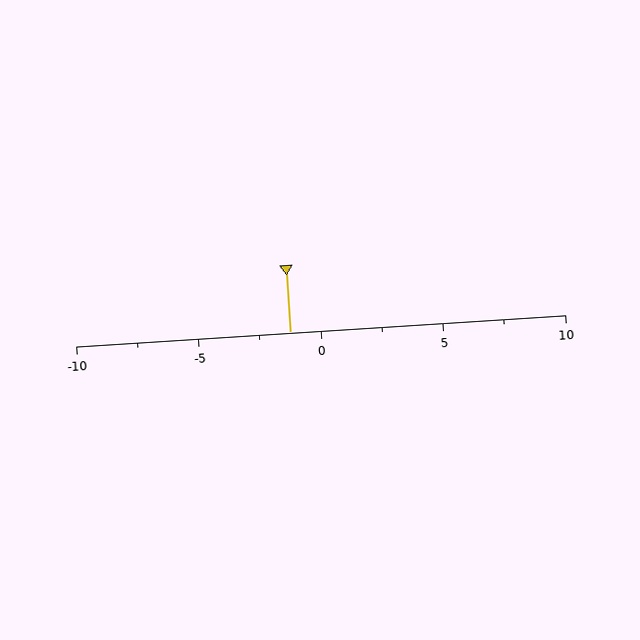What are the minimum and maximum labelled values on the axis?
The axis runs from -10 to 10.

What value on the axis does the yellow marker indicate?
The marker indicates approximately -1.2.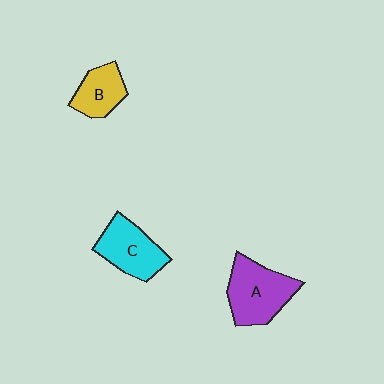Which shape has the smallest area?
Shape B (yellow).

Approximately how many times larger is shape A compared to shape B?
Approximately 1.6 times.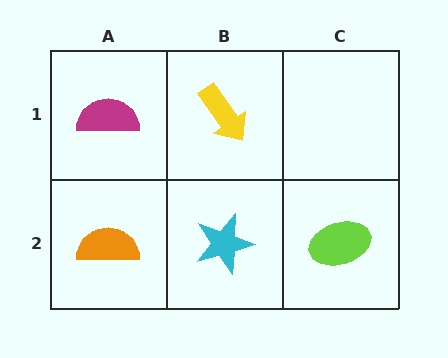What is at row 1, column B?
A yellow arrow.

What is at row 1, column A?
A magenta semicircle.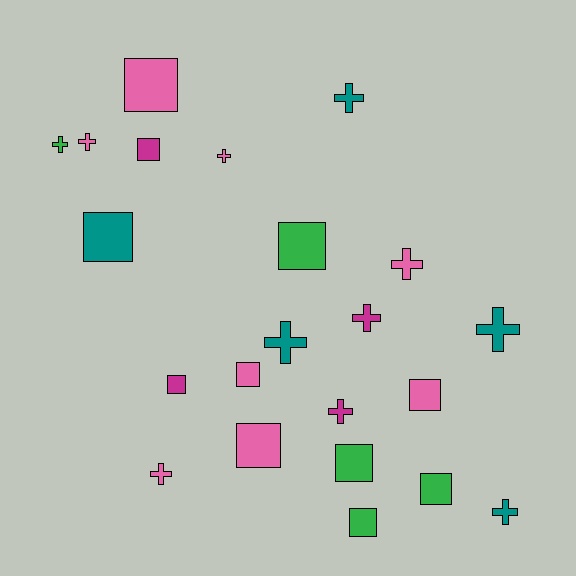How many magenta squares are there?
There are 2 magenta squares.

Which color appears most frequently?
Pink, with 8 objects.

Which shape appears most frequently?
Cross, with 11 objects.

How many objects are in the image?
There are 22 objects.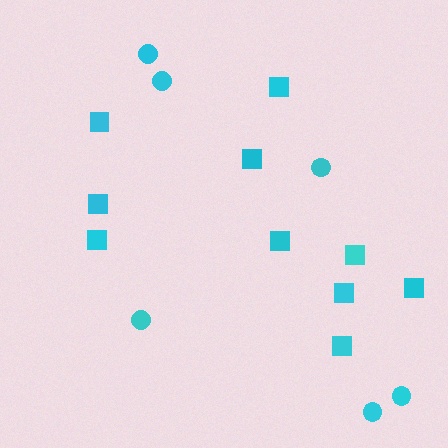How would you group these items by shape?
There are 2 groups: one group of squares (10) and one group of circles (6).